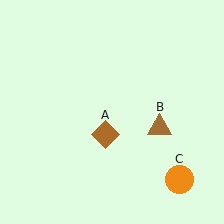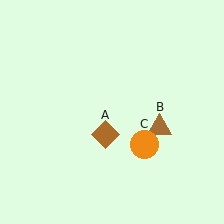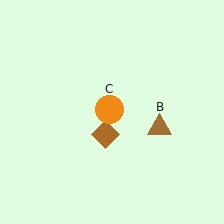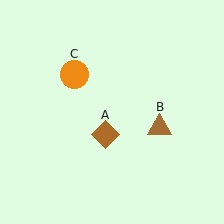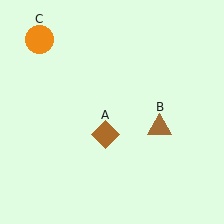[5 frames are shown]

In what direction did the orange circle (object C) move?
The orange circle (object C) moved up and to the left.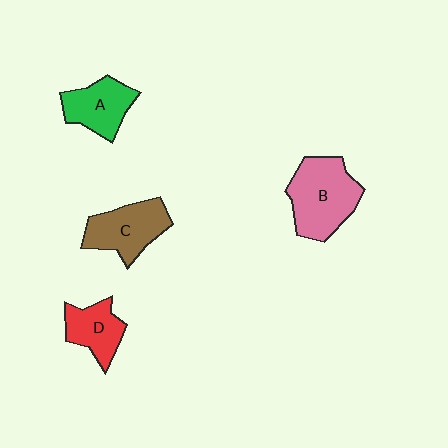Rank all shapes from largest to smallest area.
From largest to smallest: B (pink), C (brown), A (green), D (red).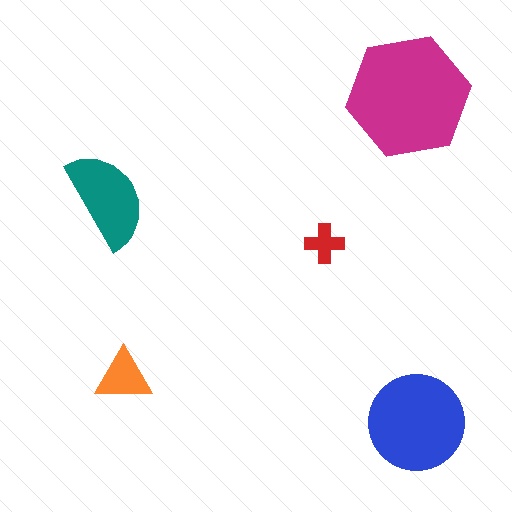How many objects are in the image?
There are 5 objects in the image.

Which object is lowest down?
The blue circle is bottommost.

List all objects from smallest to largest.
The red cross, the orange triangle, the teal semicircle, the blue circle, the magenta hexagon.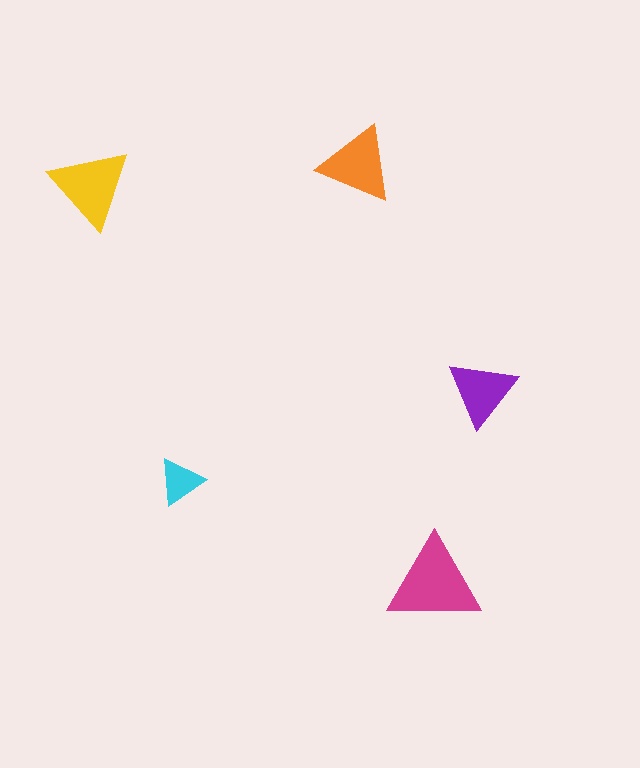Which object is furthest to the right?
The purple triangle is rightmost.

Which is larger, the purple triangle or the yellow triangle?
The yellow one.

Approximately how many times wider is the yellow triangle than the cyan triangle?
About 1.5 times wider.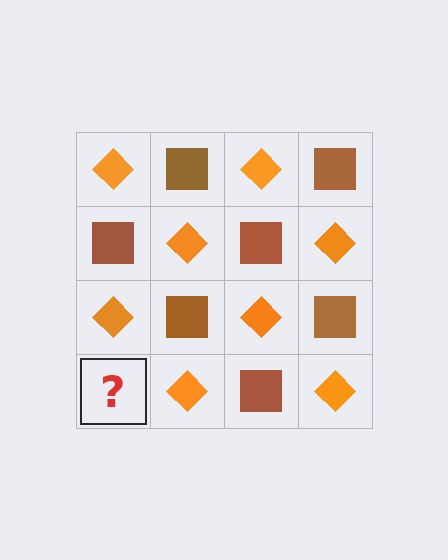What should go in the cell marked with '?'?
The missing cell should contain a brown square.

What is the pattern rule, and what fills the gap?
The rule is that it alternates orange diamond and brown square in a checkerboard pattern. The gap should be filled with a brown square.